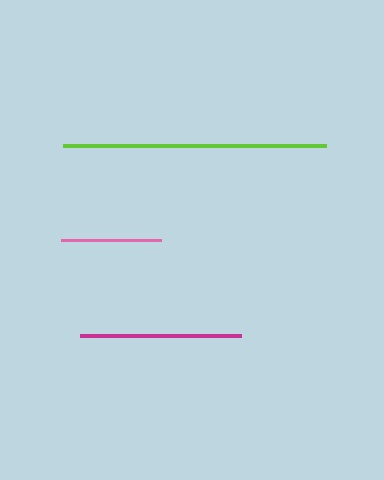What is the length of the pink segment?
The pink segment is approximately 100 pixels long.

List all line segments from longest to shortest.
From longest to shortest: lime, magenta, pink.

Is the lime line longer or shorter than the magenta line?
The lime line is longer than the magenta line.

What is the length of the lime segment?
The lime segment is approximately 263 pixels long.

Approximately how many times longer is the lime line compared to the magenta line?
The lime line is approximately 1.6 times the length of the magenta line.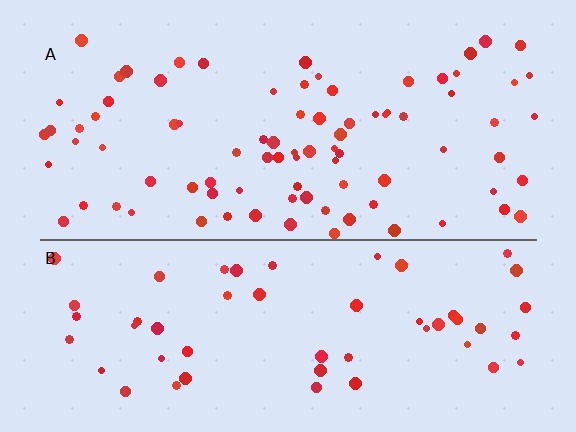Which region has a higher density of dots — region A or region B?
A (the top).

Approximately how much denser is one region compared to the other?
Approximately 1.6× — region A over region B.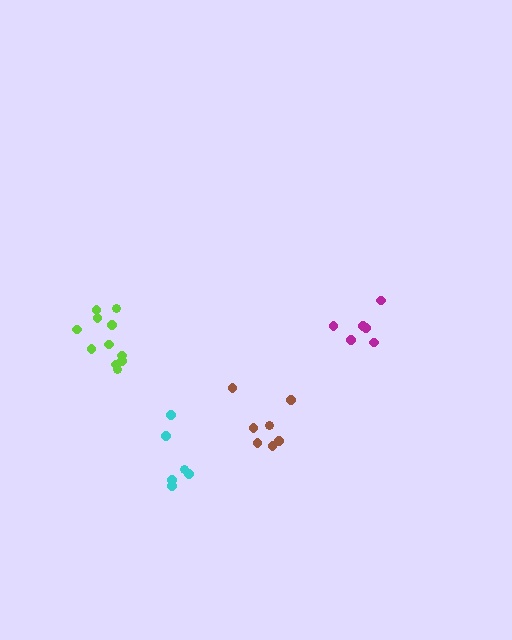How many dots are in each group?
Group 1: 7 dots, Group 2: 6 dots, Group 3: 6 dots, Group 4: 11 dots (30 total).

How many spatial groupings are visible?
There are 4 spatial groupings.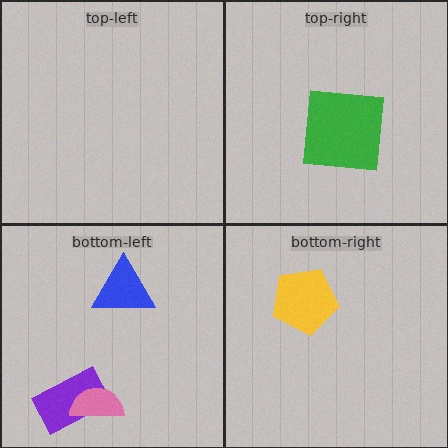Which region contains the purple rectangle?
The bottom-left region.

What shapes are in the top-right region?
The green square.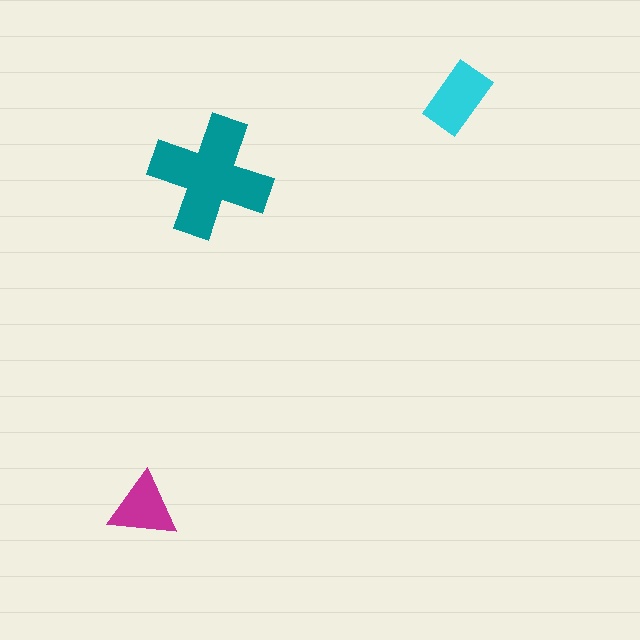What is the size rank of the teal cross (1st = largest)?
1st.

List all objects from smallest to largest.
The magenta triangle, the cyan rectangle, the teal cross.